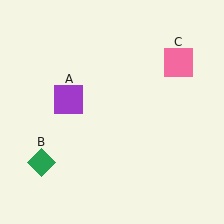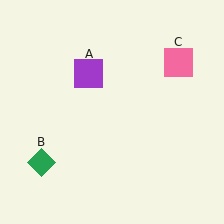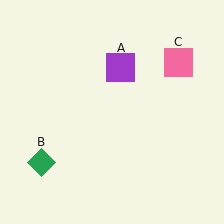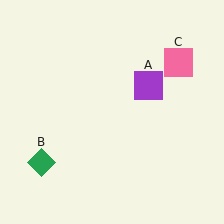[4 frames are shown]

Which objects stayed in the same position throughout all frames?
Green diamond (object B) and pink square (object C) remained stationary.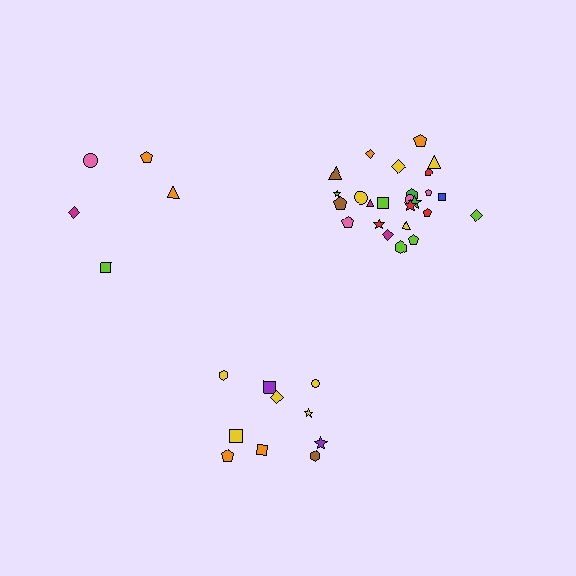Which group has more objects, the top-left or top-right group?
The top-right group.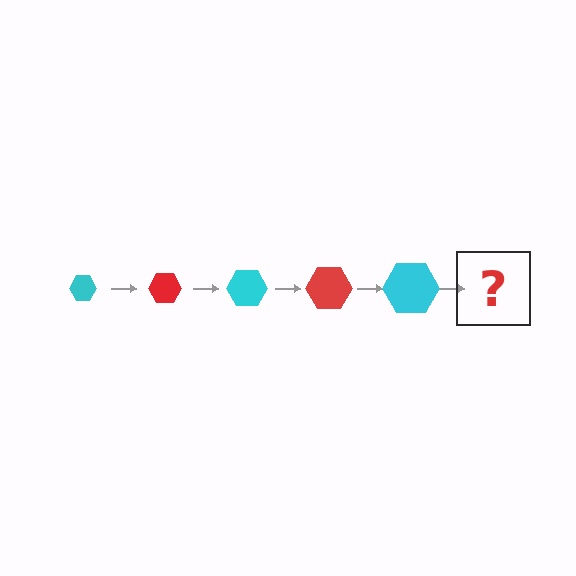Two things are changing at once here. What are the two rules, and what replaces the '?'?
The two rules are that the hexagon grows larger each step and the color cycles through cyan and red. The '?' should be a red hexagon, larger than the previous one.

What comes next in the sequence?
The next element should be a red hexagon, larger than the previous one.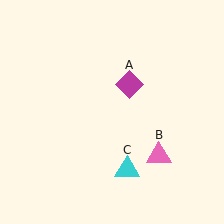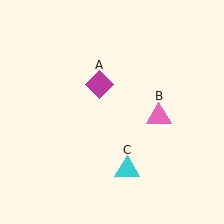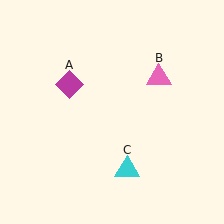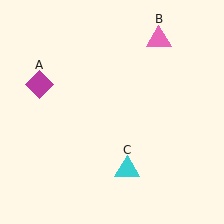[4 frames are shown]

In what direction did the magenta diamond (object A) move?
The magenta diamond (object A) moved left.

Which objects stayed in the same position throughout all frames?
Cyan triangle (object C) remained stationary.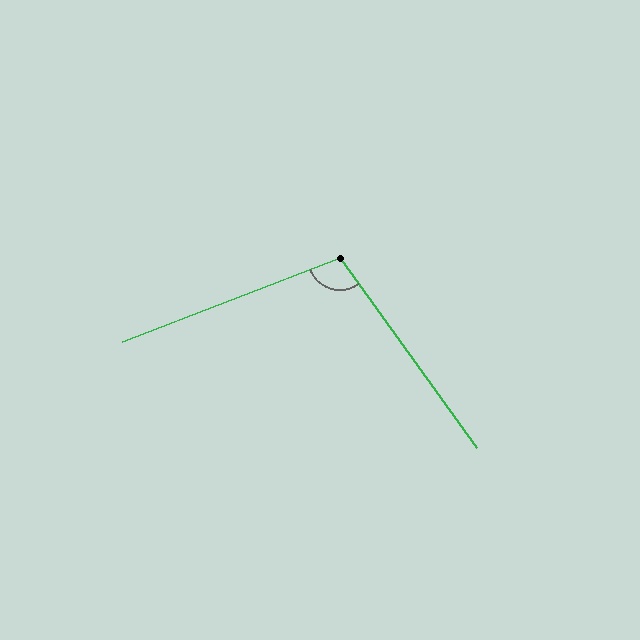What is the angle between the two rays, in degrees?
Approximately 104 degrees.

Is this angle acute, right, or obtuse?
It is obtuse.